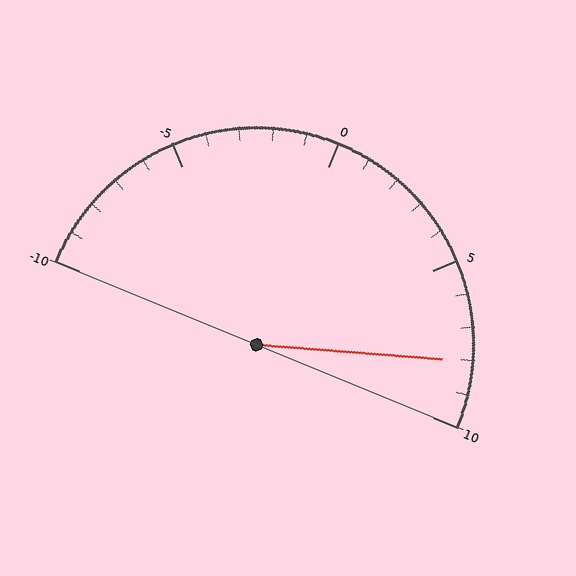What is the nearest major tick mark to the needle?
The nearest major tick mark is 10.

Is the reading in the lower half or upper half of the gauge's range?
The reading is in the upper half of the range (-10 to 10).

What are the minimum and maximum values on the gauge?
The gauge ranges from -10 to 10.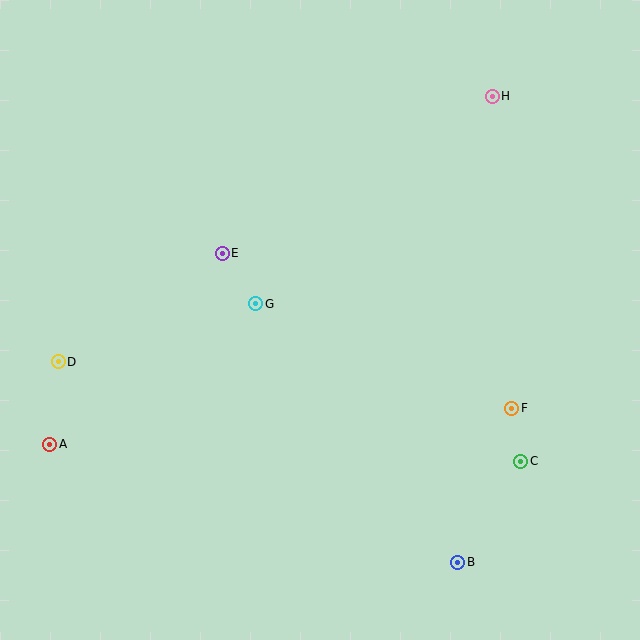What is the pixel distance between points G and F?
The distance between G and F is 276 pixels.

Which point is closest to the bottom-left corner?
Point A is closest to the bottom-left corner.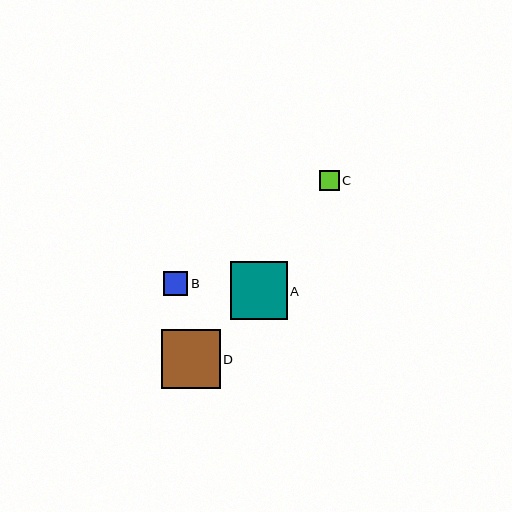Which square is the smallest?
Square C is the smallest with a size of approximately 20 pixels.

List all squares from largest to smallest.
From largest to smallest: D, A, B, C.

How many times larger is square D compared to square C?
Square D is approximately 2.9 times the size of square C.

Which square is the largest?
Square D is the largest with a size of approximately 58 pixels.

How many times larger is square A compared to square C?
Square A is approximately 2.8 times the size of square C.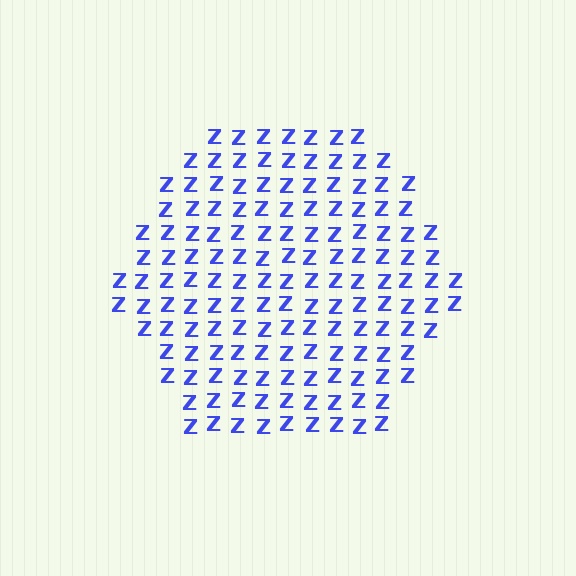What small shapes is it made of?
It is made of small letter Z's.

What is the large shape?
The large shape is a hexagon.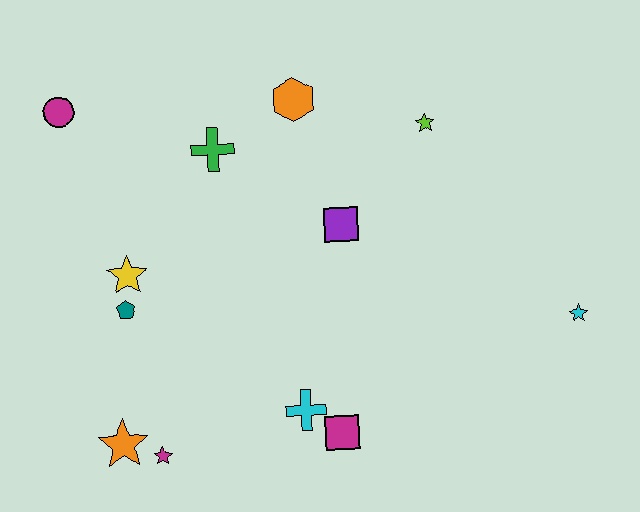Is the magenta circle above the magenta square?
Yes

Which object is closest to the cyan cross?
The magenta square is closest to the cyan cross.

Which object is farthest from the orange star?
The cyan star is farthest from the orange star.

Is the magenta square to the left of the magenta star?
No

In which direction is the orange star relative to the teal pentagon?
The orange star is below the teal pentagon.